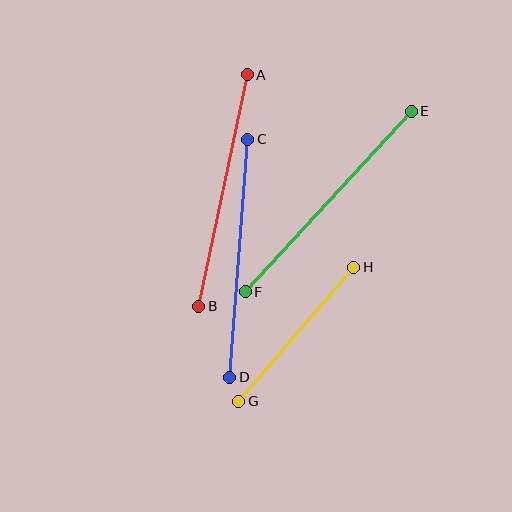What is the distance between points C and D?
The distance is approximately 239 pixels.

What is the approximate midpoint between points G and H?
The midpoint is at approximately (296, 334) pixels.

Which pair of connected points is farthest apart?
Points E and F are farthest apart.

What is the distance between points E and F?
The distance is approximately 245 pixels.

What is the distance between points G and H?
The distance is approximately 177 pixels.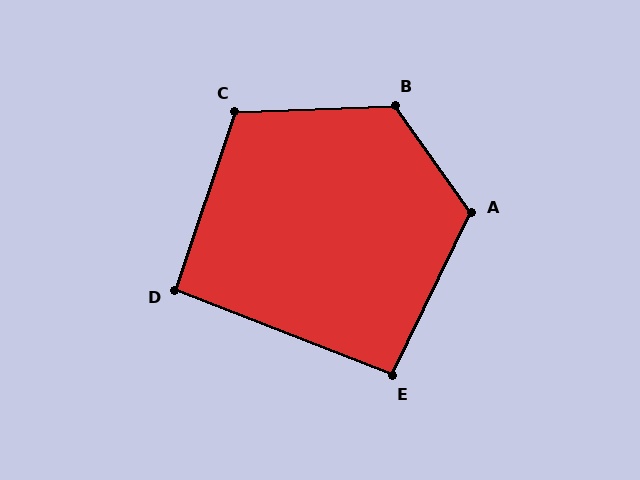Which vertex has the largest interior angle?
B, at approximately 123 degrees.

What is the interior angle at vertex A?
Approximately 119 degrees (obtuse).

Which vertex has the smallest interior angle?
D, at approximately 93 degrees.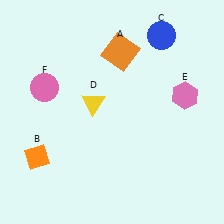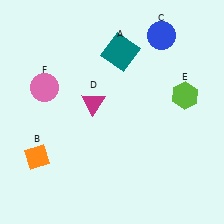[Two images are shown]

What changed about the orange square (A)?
In Image 1, A is orange. In Image 2, it changed to teal.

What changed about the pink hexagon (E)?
In Image 1, E is pink. In Image 2, it changed to lime.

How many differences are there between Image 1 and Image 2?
There are 3 differences between the two images.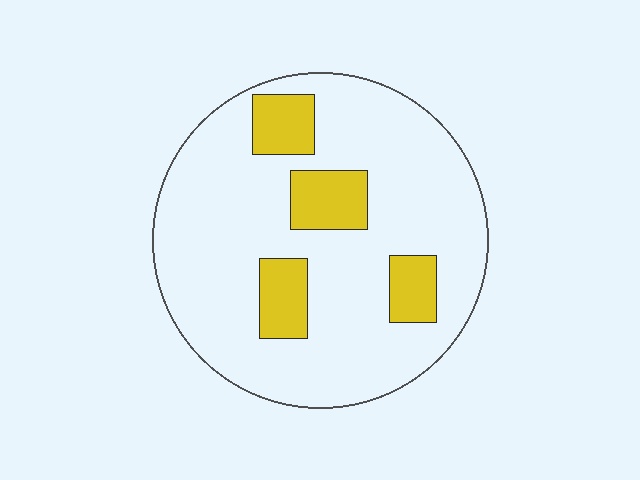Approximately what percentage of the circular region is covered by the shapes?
Approximately 20%.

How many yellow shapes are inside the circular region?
4.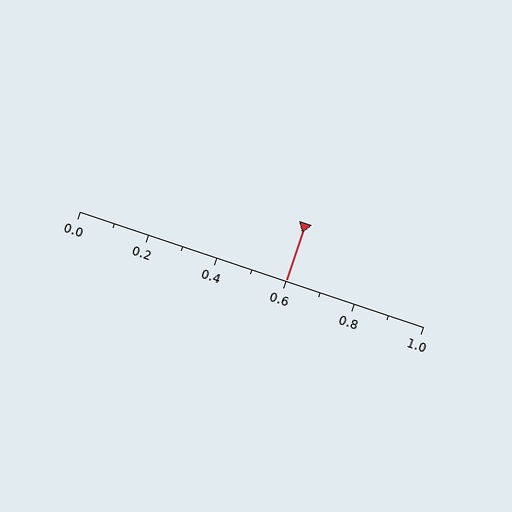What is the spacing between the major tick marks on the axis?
The major ticks are spaced 0.2 apart.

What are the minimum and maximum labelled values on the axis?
The axis runs from 0.0 to 1.0.